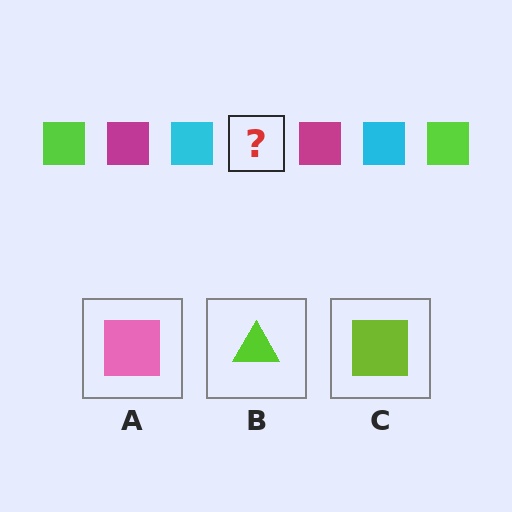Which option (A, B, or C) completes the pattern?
C.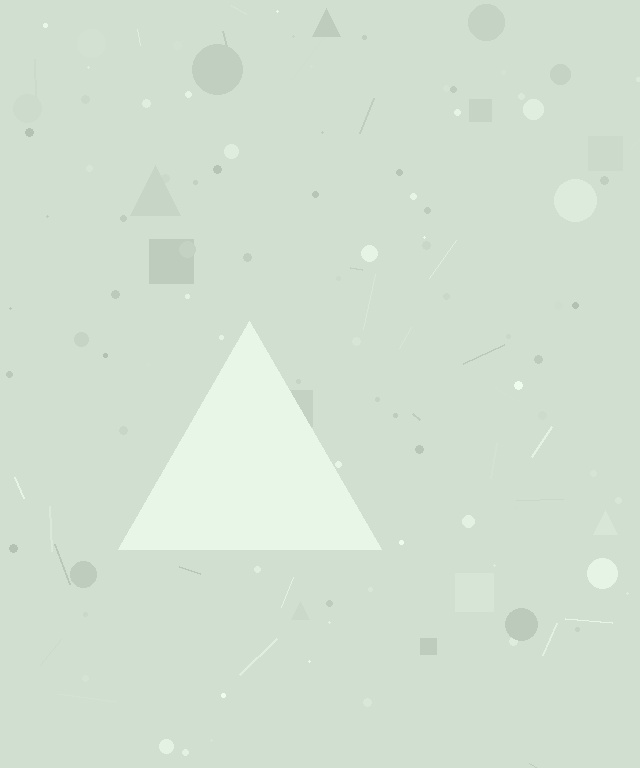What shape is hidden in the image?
A triangle is hidden in the image.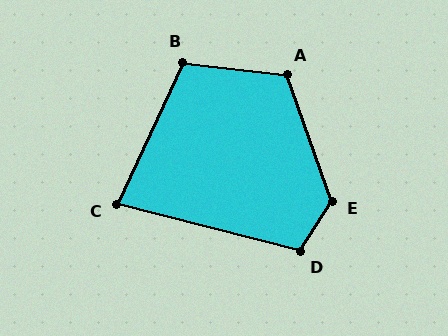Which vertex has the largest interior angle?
E, at approximately 128 degrees.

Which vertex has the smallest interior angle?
C, at approximately 79 degrees.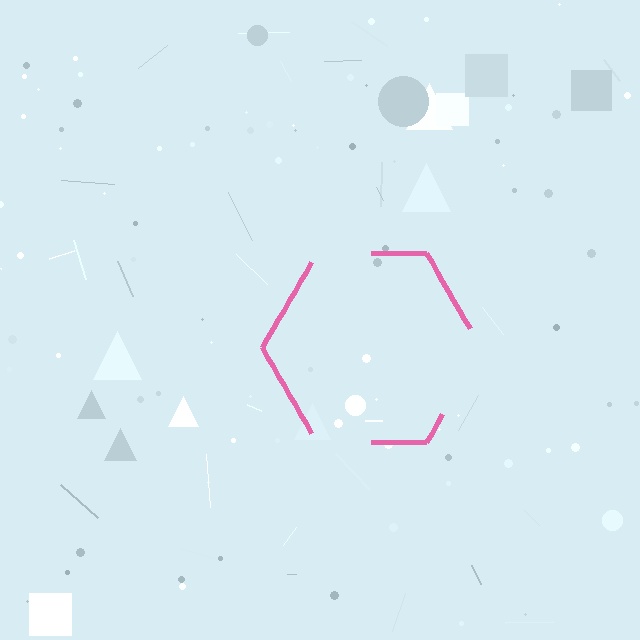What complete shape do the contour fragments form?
The contour fragments form a hexagon.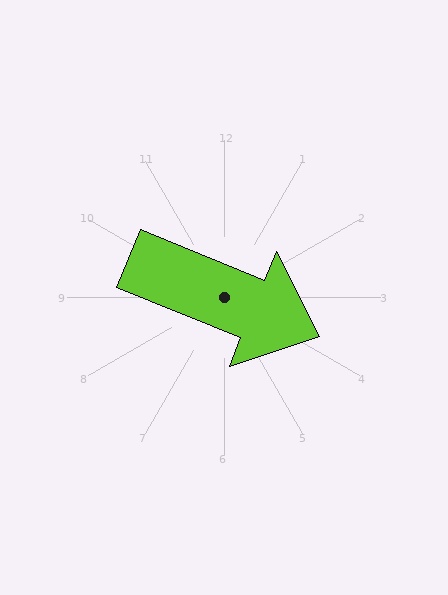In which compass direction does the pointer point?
East.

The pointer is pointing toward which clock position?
Roughly 4 o'clock.